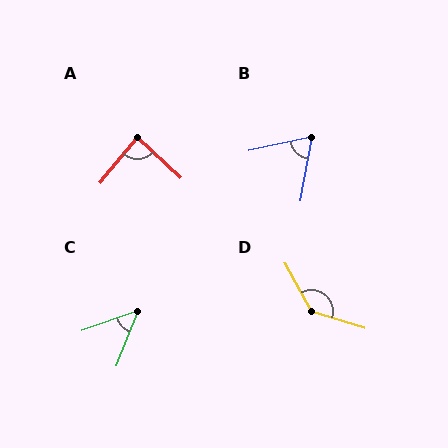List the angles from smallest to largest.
C (49°), B (67°), A (87°), D (136°).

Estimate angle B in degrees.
Approximately 67 degrees.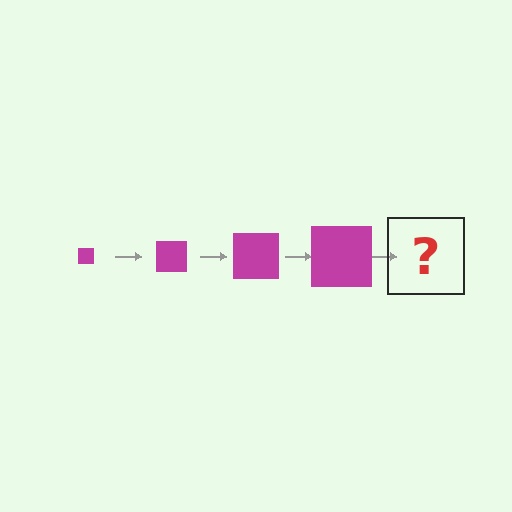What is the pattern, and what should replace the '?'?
The pattern is that the square gets progressively larger each step. The '?' should be a magenta square, larger than the previous one.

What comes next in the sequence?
The next element should be a magenta square, larger than the previous one.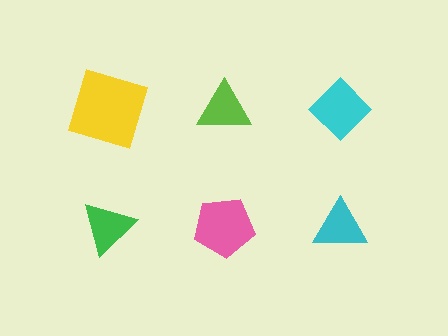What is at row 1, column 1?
A yellow square.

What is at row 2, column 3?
A cyan triangle.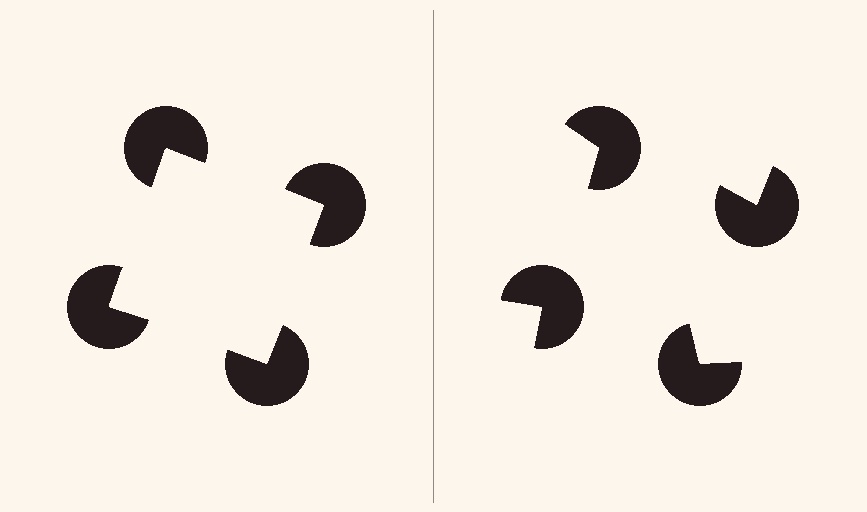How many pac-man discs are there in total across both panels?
8 — 4 on each side.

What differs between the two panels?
The pac-man discs are positioned identically on both sides; only the wedge orientations differ. On the left they align to a square; on the right they are misaligned.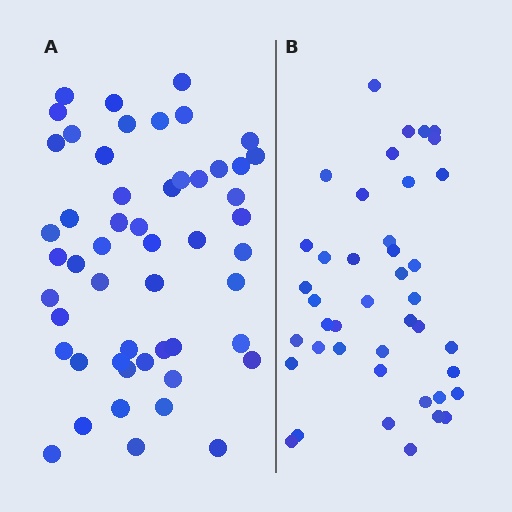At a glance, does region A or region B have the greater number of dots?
Region A (the left region) has more dots.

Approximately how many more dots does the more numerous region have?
Region A has roughly 10 or so more dots than region B.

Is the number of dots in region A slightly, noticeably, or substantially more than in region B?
Region A has only slightly more — the two regions are fairly close. The ratio is roughly 1.2 to 1.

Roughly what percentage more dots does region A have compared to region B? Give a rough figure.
About 25% more.